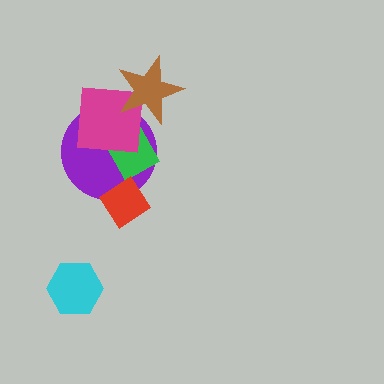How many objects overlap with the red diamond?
1 object overlaps with the red diamond.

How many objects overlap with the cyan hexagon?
0 objects overlap with the cyan hexagon.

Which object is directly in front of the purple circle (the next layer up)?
The green diamond is directly in front of the purple circle.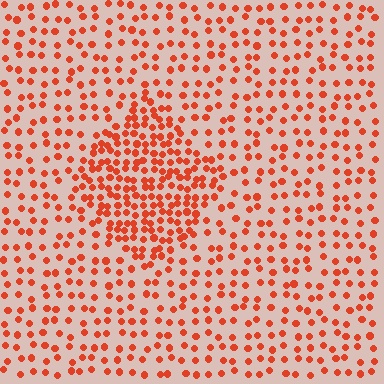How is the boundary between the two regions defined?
The boundary is defined by a change in element density (approximately 2.1x ratio). All elements are the same color, size, and shape.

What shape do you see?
I see a diamond.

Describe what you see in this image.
The image contains small red elements arranged at two different densities. A diamond-shaped region is visible where the elements are more densely packed than the surrounding area.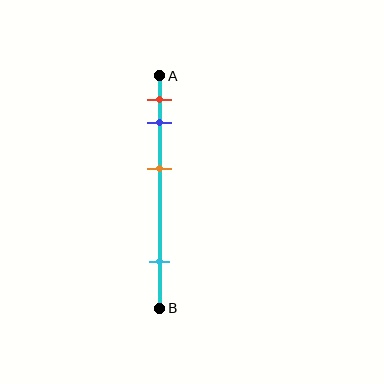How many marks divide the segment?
There are 4 marks dividing the segment.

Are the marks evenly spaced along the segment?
No, the marks are not evenly spaced.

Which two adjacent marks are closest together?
The red and blue marks are the closest adjacent pair.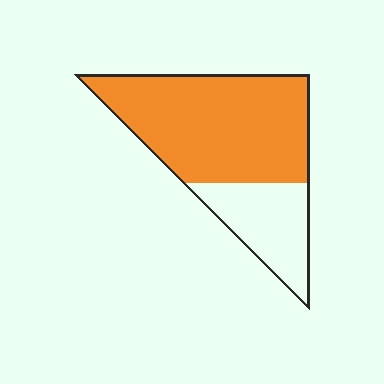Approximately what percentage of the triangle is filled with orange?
Approximately 70%.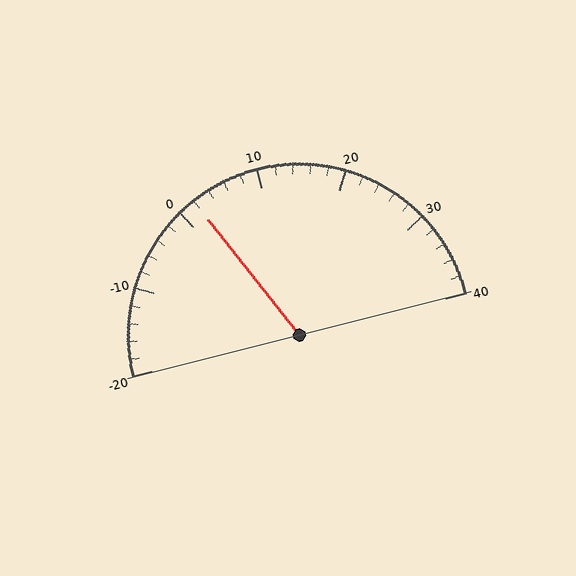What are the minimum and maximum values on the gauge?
The gauge ranges from -20 to 40.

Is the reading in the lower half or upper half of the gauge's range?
The reading is in the lower half of the range (-20 to 40).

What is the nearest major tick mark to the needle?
The nearest major tick mark is 0.